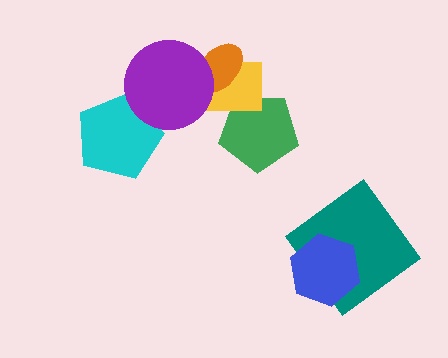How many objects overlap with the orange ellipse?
2 objects overlap with the orange ellipse.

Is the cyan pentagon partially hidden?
Yes, it is partially covered by another shape.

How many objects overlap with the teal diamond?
1 object overlaps with the teal diamond.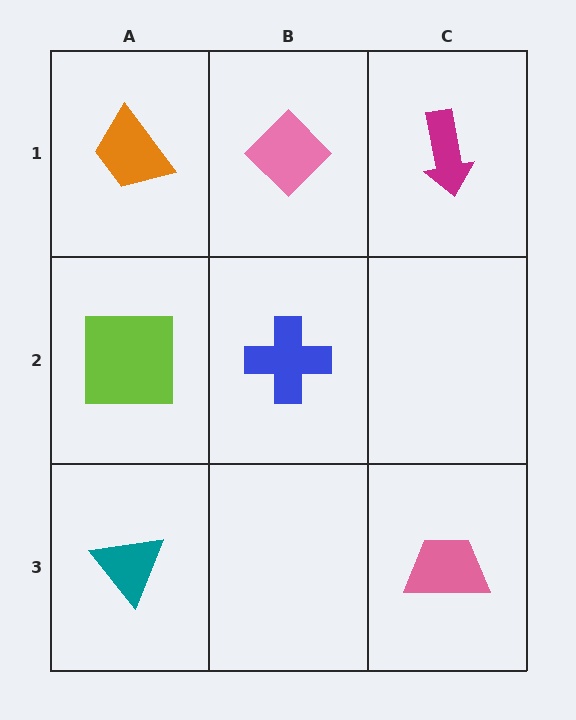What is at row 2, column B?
A blue cross.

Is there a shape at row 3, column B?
No, that cell is empty.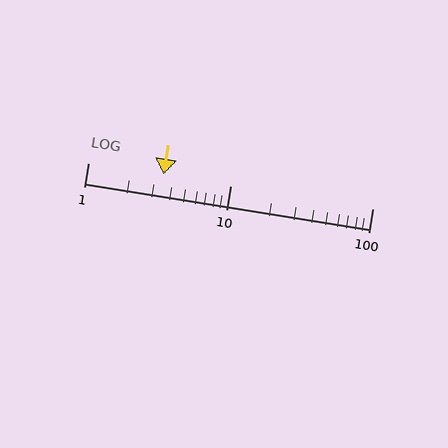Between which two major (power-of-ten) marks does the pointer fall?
The pointer is between 1 and 10.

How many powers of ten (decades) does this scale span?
The scale spans 2 decades, from 1 to 100.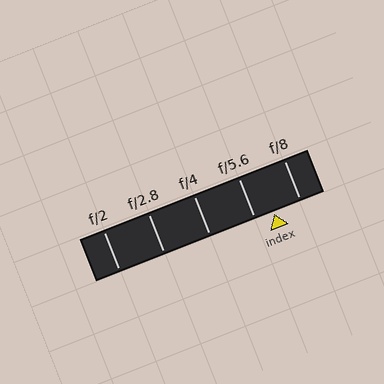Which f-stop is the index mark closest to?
The index mark is closest to f/5.6.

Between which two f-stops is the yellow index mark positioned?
The index mark is between f/5.6 and f/8.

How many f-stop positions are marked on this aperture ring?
There are 5 f-stop positions marked.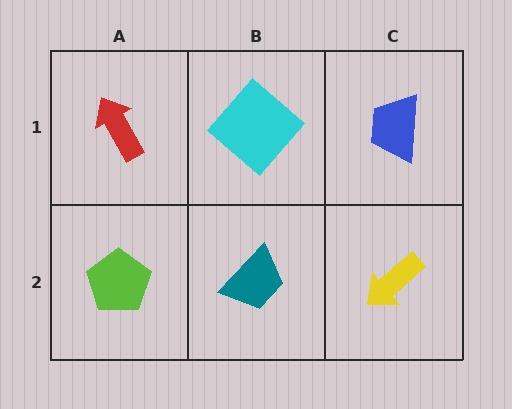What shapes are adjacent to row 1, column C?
A yellow arrow (row 2, column C), a cyan diamond (row 1, column B).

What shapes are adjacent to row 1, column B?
A teal trapezoid (row 2, column B), a red arrow (row 1, column A), a blue trapezoid (row 1, column C).